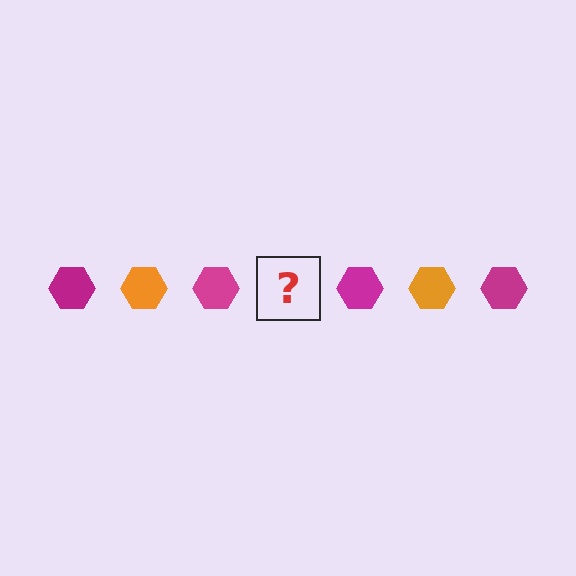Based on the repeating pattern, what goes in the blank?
The blank should be an orange hexagon.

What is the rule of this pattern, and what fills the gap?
The rule is that the pattern cycles through magenta, orange hexagons. The gap should be filled with an orange hexagon.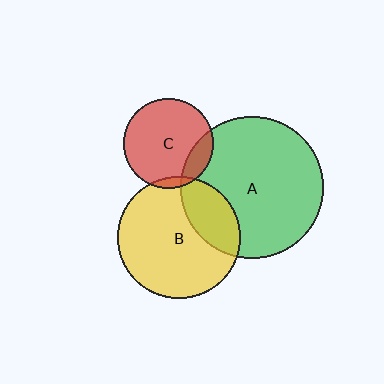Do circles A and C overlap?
Yes.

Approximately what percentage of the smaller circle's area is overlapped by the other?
Approximately 15%.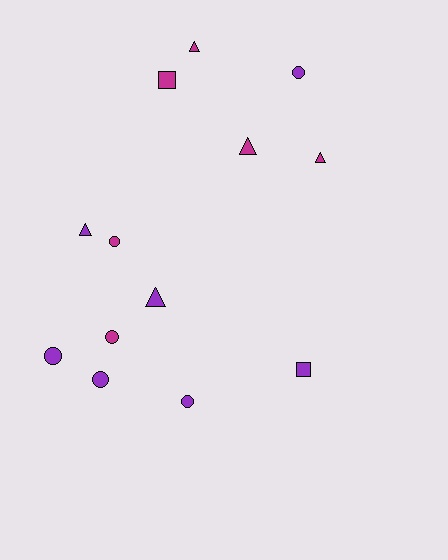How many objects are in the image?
There are 13 objects.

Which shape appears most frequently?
Circle, with 6 objects.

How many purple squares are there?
There is 1 purple square.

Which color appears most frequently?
Purple, with 7 objects.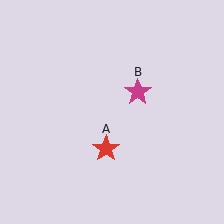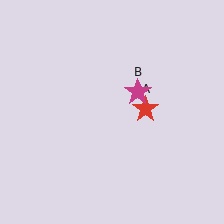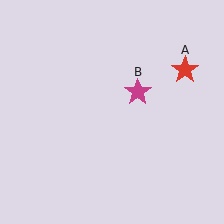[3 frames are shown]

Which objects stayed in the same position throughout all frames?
Magenta star (object B) remained stationary.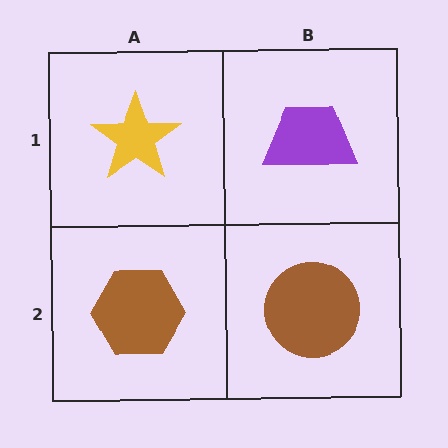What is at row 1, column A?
A yellow star.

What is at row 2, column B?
A brown circle.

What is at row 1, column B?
A purple trapezoid.